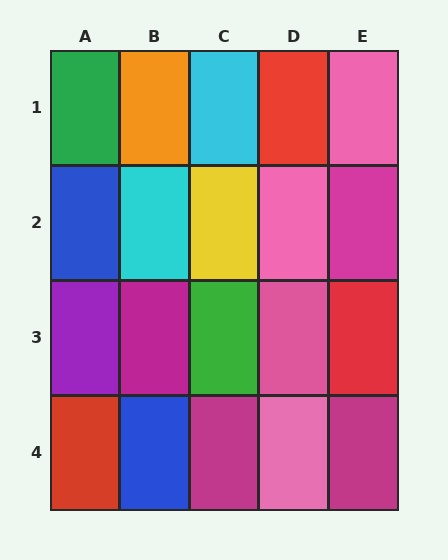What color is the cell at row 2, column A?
Blue.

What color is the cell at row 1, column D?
Red.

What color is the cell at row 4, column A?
Red.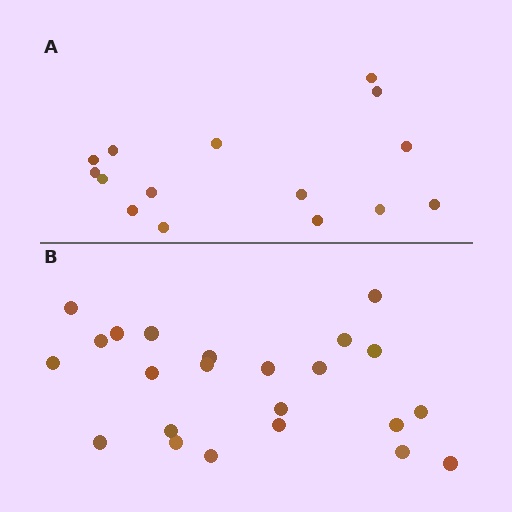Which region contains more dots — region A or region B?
Region B (the bottom region) has more dots.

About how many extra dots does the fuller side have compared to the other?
Region B has roughly 8 or so more dots than region A.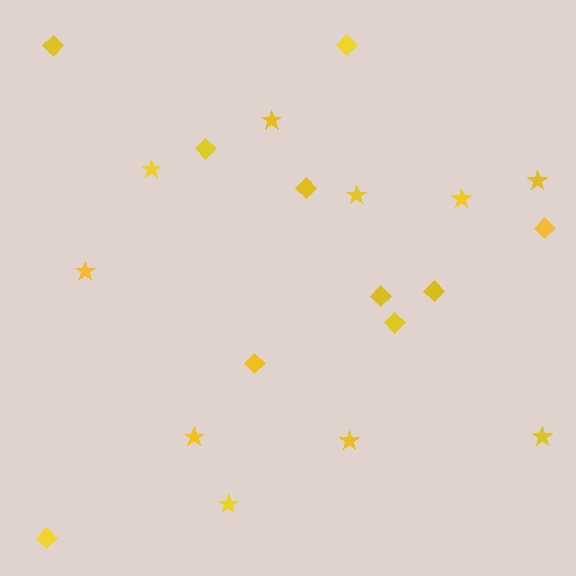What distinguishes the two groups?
There are 2 groups: one group of stars (10) and one group of diamonds (10).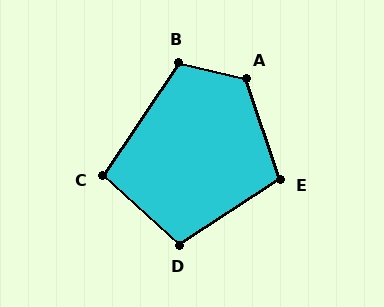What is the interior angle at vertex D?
Approximately 105 degrees (obtuse).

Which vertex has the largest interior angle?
A, at approximately 123 degrees.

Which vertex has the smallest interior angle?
C, at approximately 98 degrees.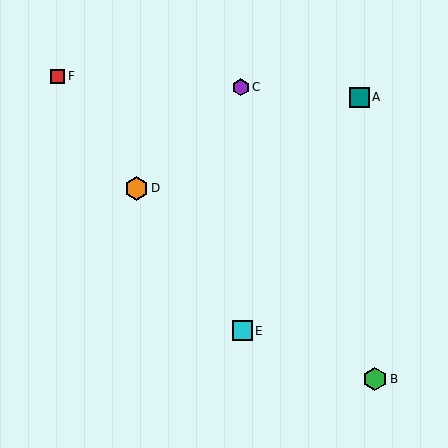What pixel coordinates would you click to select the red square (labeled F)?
Click at (57, 76) to select the red square F.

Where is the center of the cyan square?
The center of the cyan square is at (242, 331).